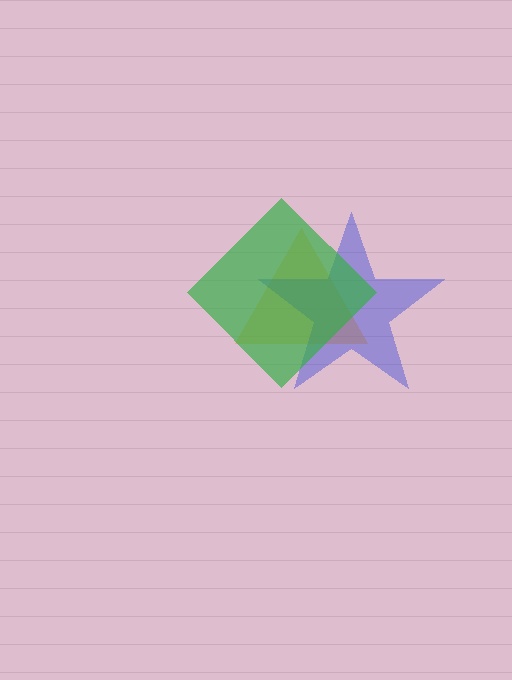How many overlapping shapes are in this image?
There are 3 overlapping shapes in the image.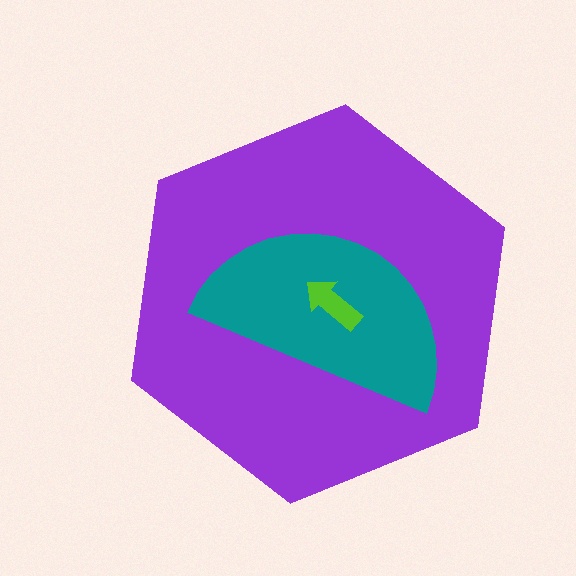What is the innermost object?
The lime arrow.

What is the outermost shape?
The purple hexagon.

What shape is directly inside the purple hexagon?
The teal semicircle.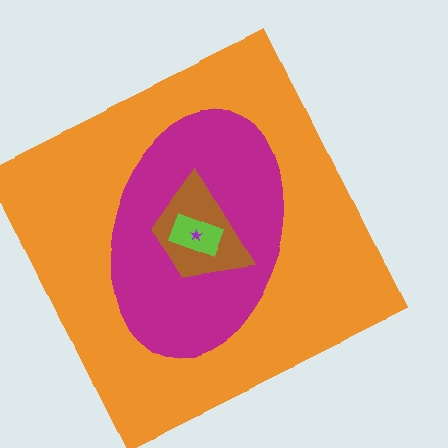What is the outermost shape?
The orange square.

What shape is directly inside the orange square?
The magenta ellipse.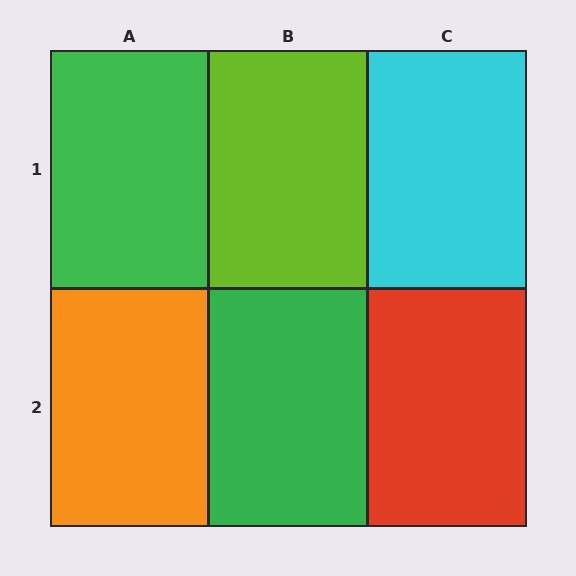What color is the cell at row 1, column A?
Green.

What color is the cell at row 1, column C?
Cyan.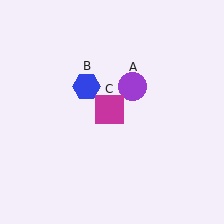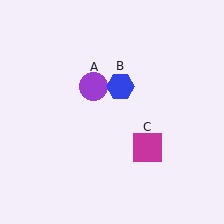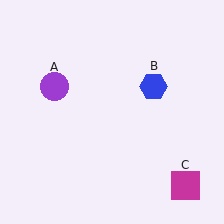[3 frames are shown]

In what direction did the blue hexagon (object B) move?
The blue hexagon (object B) moved right.